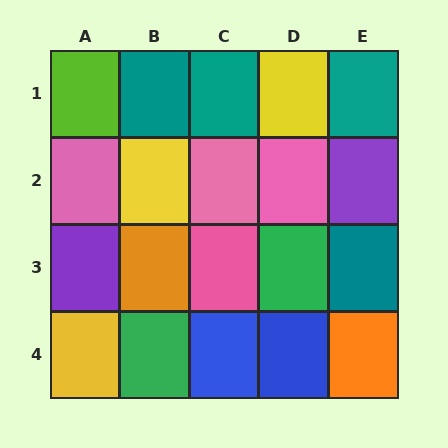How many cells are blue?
2 cells are blue.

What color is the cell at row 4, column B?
Green.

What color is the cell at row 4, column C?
Blue.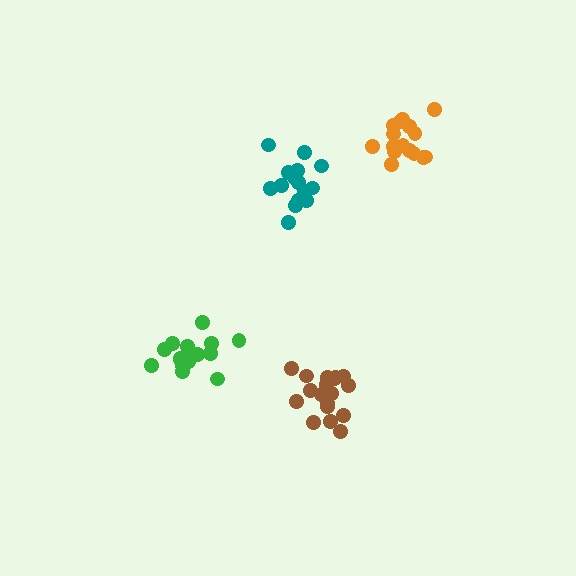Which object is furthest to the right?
The orange cluster is rightmost.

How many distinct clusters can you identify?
There are 4 distinct clusters.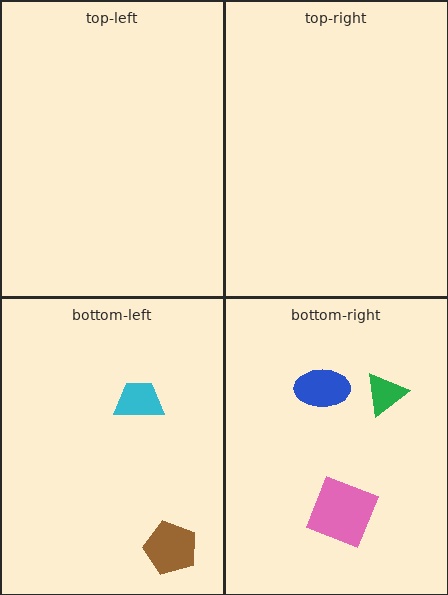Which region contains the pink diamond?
The bottom-right region.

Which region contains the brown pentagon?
The bottom-left region.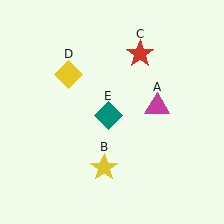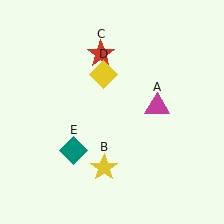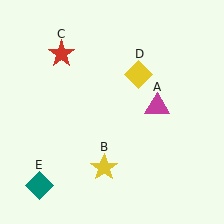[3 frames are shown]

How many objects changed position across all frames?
3 objects changed position: red star (object C), yellow diamond (object D), teal diamond (object E).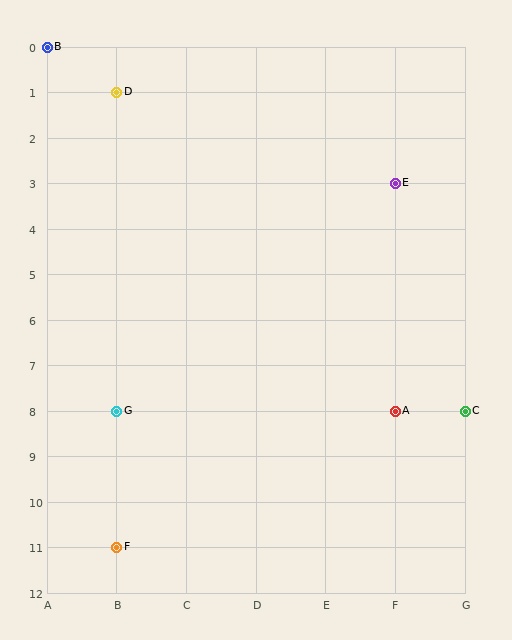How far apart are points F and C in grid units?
Points F and C are 5 columns and 3 rows apart (about 5.8 grid units diagonally).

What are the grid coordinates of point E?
Point E is at grid coordinates (F, 3).